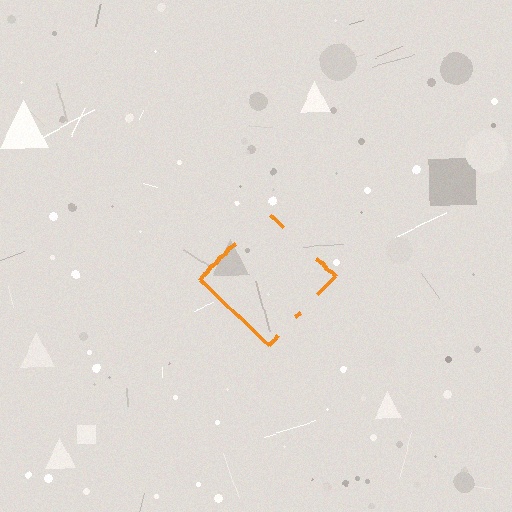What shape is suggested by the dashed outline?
The dashed outline suggests a diamond.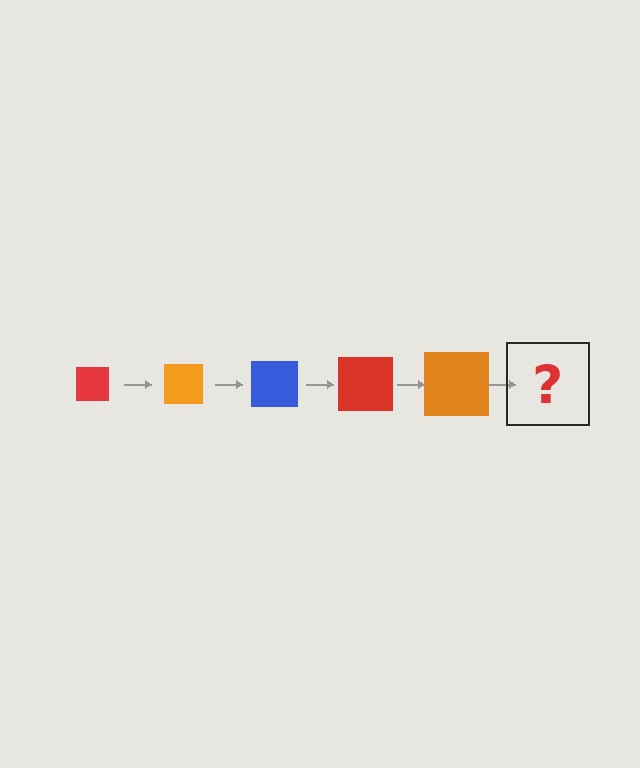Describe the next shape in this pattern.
It should be a blue square, larger than the previous one.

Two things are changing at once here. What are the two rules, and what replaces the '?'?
The two rules are that the square grows larger each step and the color cycles through red, orange, and blue. The '?' should be a blue square, larger than the previous one.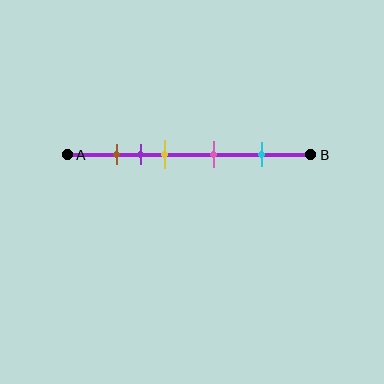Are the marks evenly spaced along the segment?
No, the marks are not evenly spaced.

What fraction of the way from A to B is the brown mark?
The brown mark is approximately 20% (0.2) of the way from A to B.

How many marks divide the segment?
There are 5 marks dividing the segment.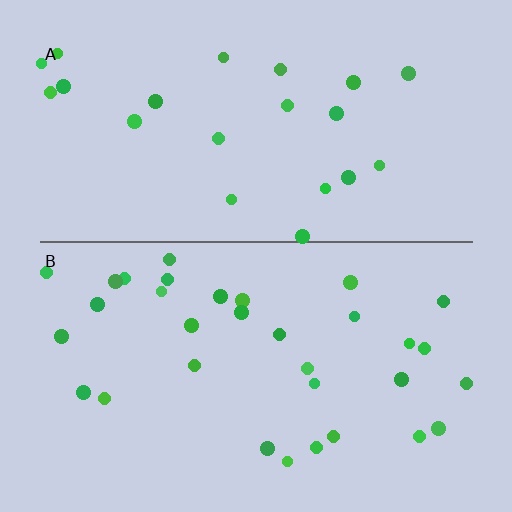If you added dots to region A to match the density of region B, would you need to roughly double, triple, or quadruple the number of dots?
Approximately double.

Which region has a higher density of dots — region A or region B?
B (the bottom).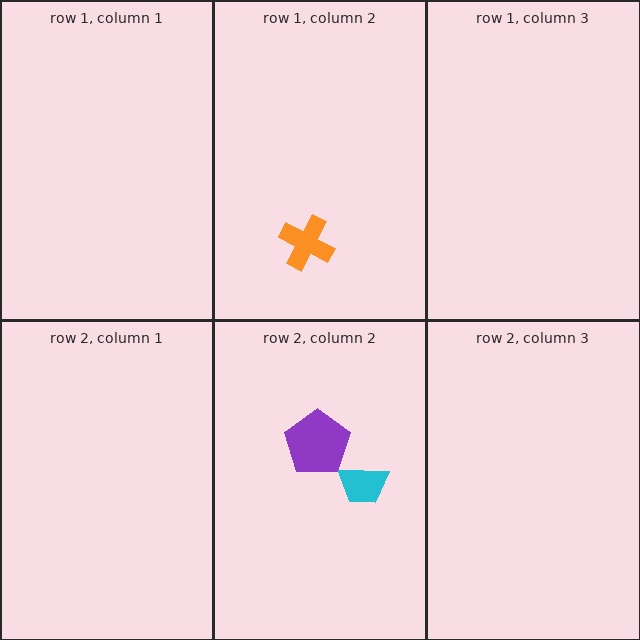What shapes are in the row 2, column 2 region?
The cyan trapezoid, the purple pentagon.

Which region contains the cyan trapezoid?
The row 2, column 2 region.